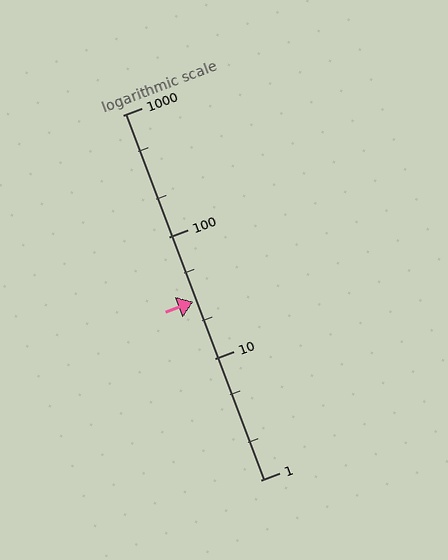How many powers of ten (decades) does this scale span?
The scale spans 3 decades, from 1 to 1000.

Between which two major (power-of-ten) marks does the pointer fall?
The pointer is between 10 and 100.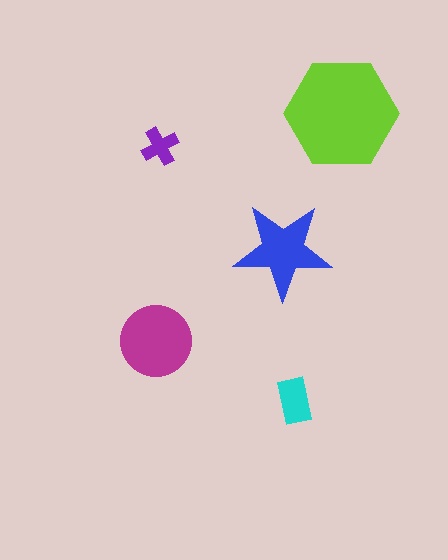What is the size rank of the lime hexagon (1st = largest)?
1st.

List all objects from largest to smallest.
The lime hexagon, the magenta circle, the blue star, the cyan rectangle, the purple cross.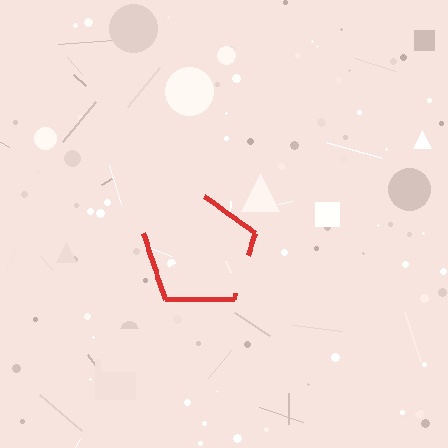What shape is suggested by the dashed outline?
The dashed outline suggests a pentagon.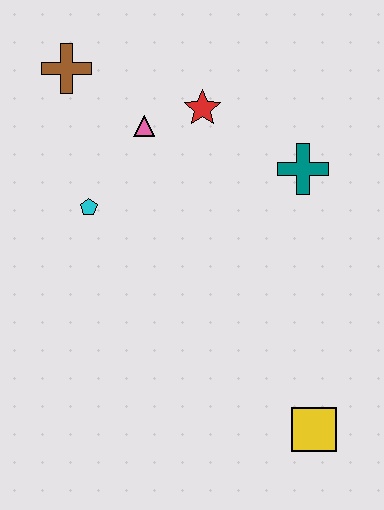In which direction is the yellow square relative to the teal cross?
The yellow square is below the teal cross.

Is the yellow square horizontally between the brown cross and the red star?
No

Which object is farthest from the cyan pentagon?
The yellow square is farthest from the cyan pentagon.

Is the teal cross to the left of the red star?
No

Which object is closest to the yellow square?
The teal cross is closest to the yellow square.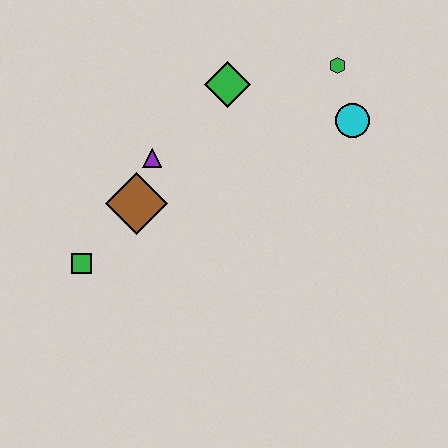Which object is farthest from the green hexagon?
The green square is farthest from the green hexagon.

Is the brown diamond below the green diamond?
Yes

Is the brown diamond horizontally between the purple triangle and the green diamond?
No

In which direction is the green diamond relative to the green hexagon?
The green diamond is to the left of the green hexagon.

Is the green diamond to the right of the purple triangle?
Yes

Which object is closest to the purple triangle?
The brown diamond is closest to the purple triangle.